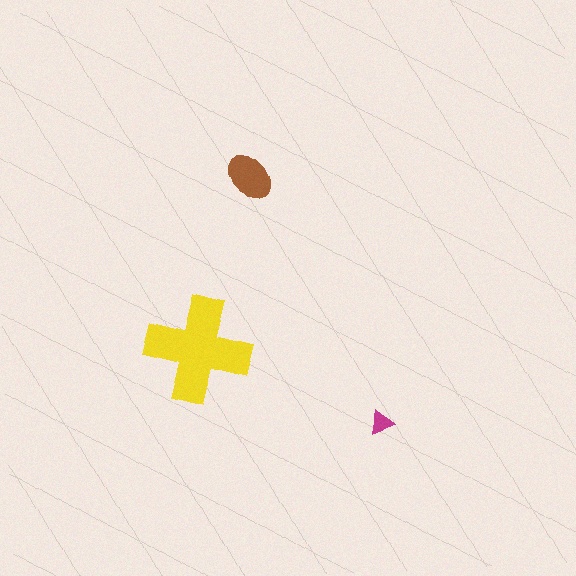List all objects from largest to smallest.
The yellow cross, the brown ellipse, the magenta triangle.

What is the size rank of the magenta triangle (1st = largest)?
3rd.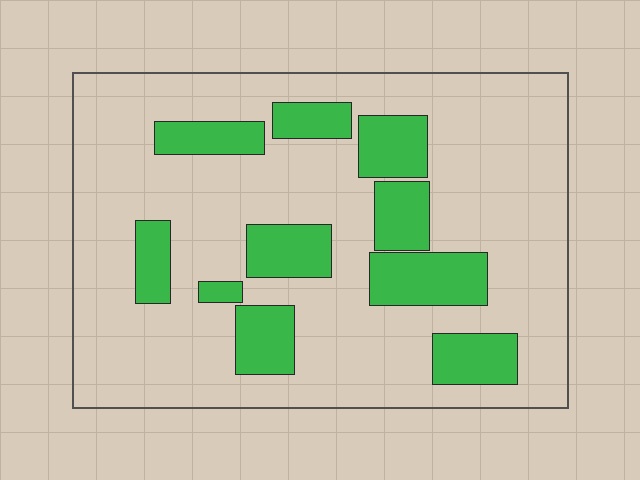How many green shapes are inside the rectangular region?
10.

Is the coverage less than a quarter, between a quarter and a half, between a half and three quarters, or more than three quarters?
Less than a quarter.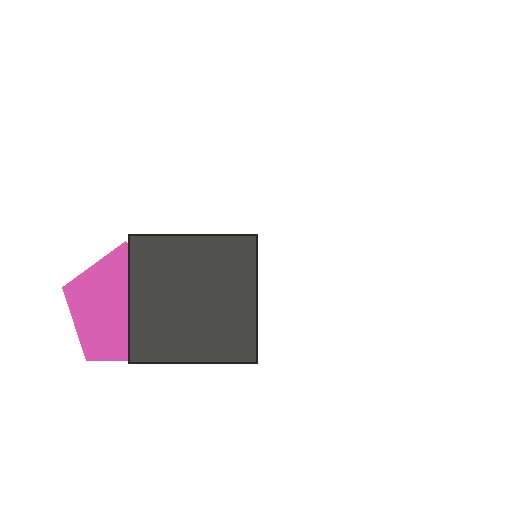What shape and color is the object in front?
The object in front is a dark gray square.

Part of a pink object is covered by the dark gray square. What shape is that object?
It is a pentagon.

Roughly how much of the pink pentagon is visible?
About half of it is visible (roughly 53%).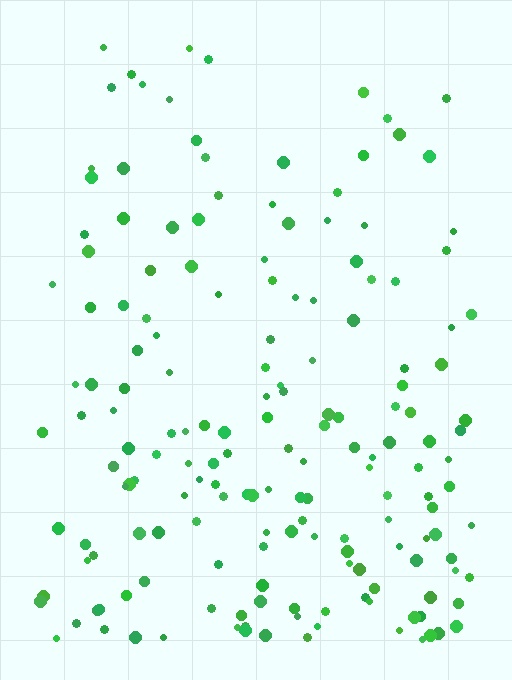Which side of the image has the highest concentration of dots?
The bottom.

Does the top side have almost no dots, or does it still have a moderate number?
Still a moderate number, just noticeably fewer than the bottom.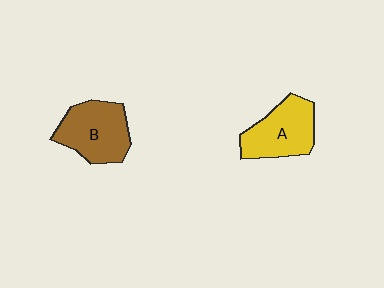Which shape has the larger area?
Shape B (brown).